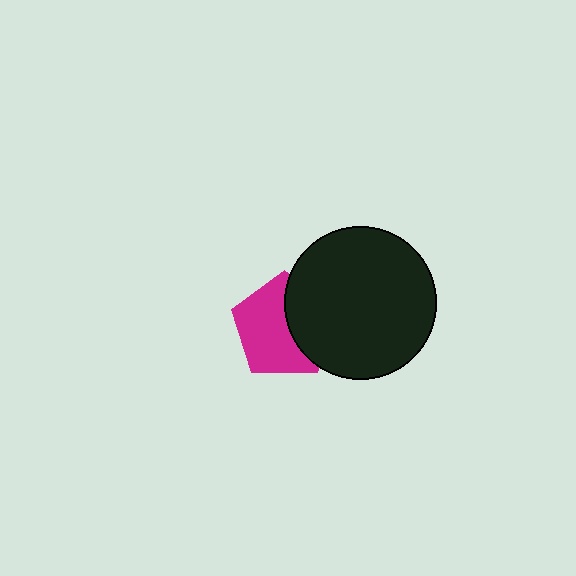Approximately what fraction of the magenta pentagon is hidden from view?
Roughly 39% of the magenta pentagon is hidden behind the black circle.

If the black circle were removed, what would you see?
You would see the complete magenta pentagon.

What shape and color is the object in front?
The object in front is a black circle.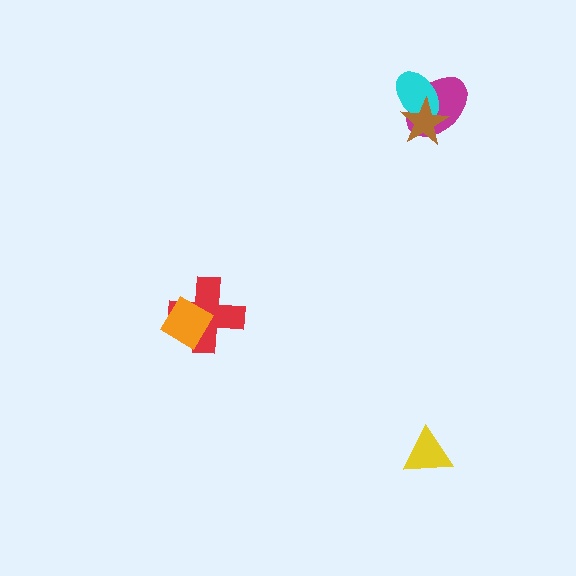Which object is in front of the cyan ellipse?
The brown star is in front of the cyan ellipse.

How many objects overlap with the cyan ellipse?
2 objects overlap with the cyan ellipse.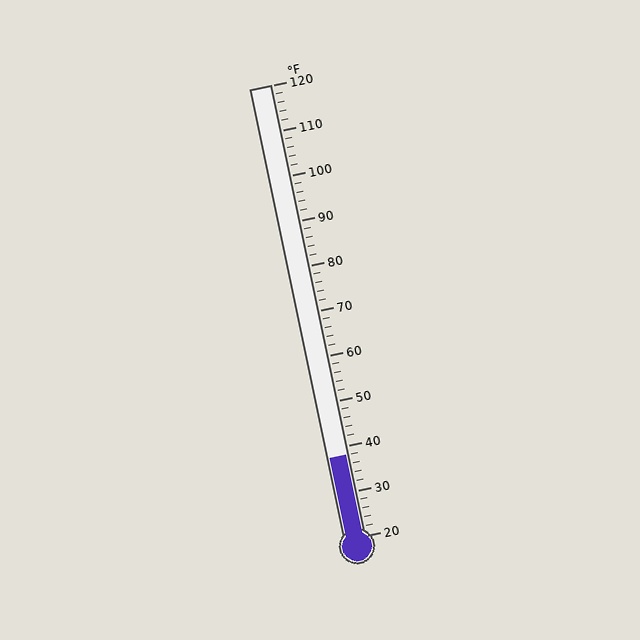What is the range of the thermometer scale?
The thermometer scale ranges from 20°F to 120°F.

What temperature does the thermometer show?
The thermometer shows approximately 38°F.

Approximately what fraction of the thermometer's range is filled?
The thermometer is filled to approximately 20% of its range.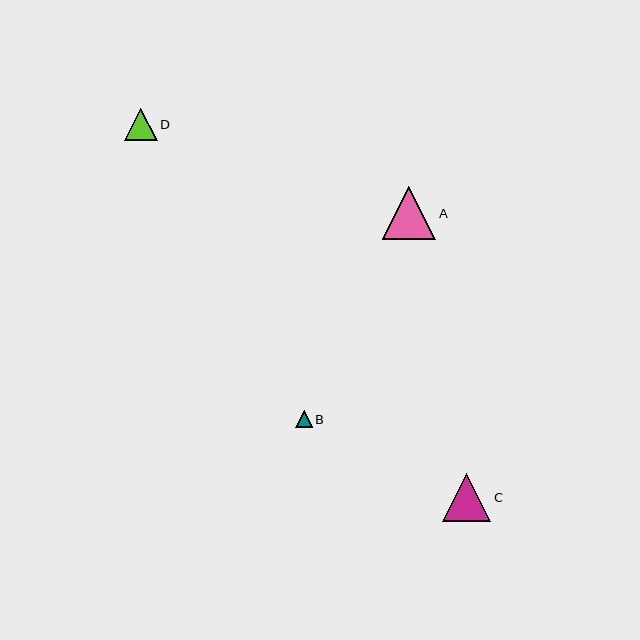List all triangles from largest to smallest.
From largest to smallest: A, C, D, B.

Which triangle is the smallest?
Triangle B is the smallest with a size of approximately 16 pixels.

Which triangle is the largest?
Triangle A is the largest with a size of approximately 54 pixels.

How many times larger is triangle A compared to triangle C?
Triangle A is approximately 1.1 times the size of triangle C.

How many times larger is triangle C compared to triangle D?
Triangle C is approximately 1.5 times the size of triangle D.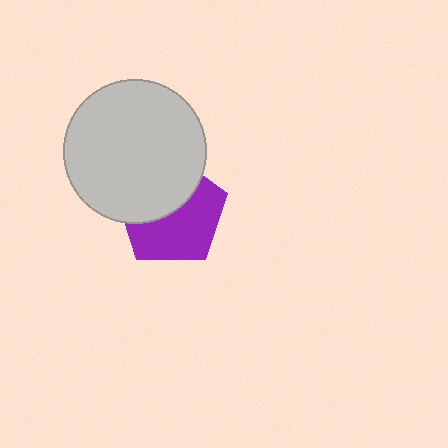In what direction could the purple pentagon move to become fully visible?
The purple pentagon could move down. That would shift it out from behind the light gray circle entirely.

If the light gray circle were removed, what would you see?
You would see the complete purple pentagon.